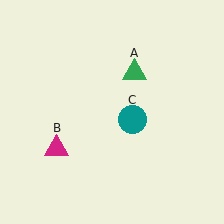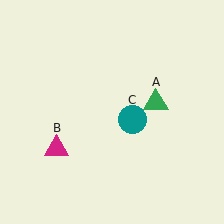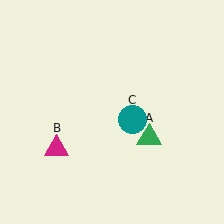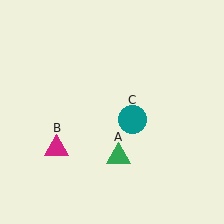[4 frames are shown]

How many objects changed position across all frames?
1 object changed position: green triangle (object A).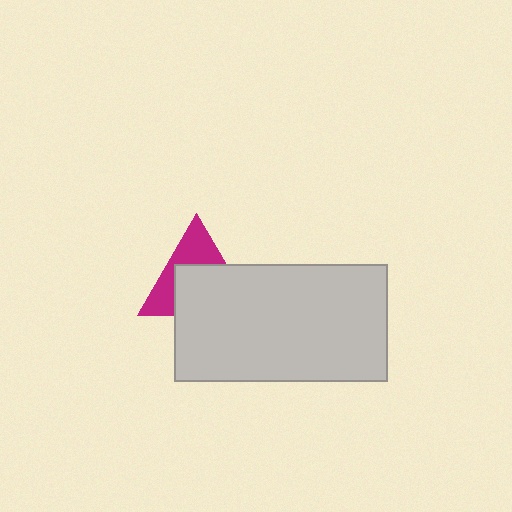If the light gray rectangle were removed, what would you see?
You would see the complete magenta triangle.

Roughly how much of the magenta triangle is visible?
A small part of it is visible (roughly 43%).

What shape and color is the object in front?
The object in front is a light gray rectangle.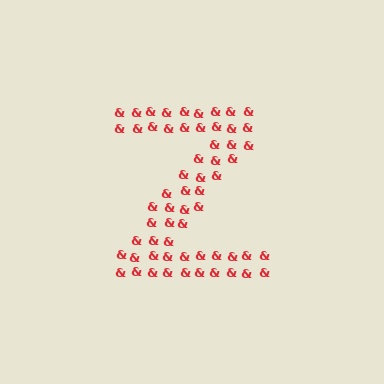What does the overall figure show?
The overall figure shows the letter Z.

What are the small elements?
The small elements are ampersands.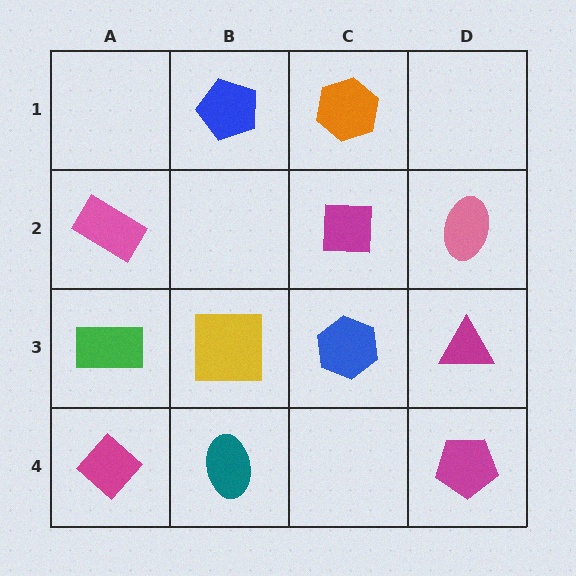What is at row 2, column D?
A pink ellipse.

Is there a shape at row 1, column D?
No, that cell is empty.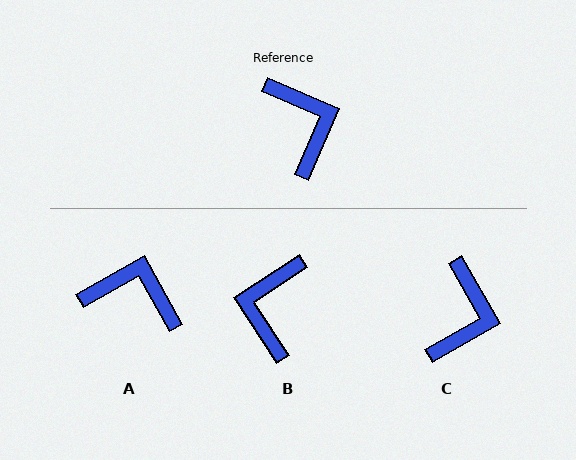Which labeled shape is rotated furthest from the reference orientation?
B, about 146 degrees away.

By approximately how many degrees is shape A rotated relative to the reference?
Approximately 53 degrees counter-clockwise.